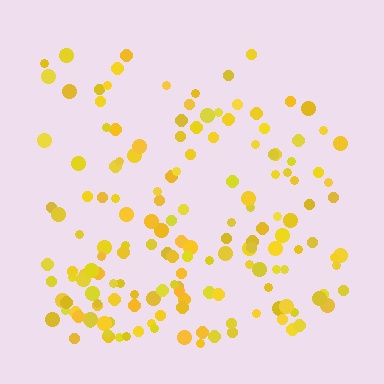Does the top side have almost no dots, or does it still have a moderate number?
Still a moderate number, just noticeably fewer than the bottom.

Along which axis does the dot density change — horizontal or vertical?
Vertical.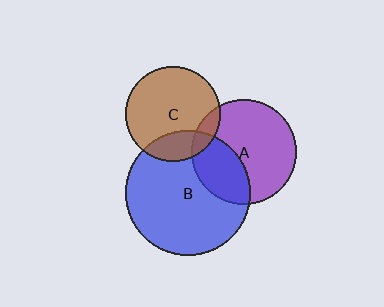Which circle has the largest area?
Circle B (blue).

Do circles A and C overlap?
Yes.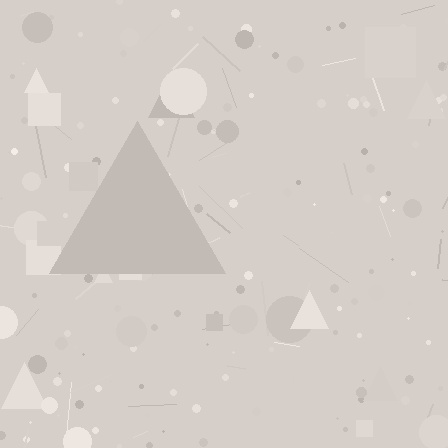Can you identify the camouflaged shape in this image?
The camouflaged shape is a triangle.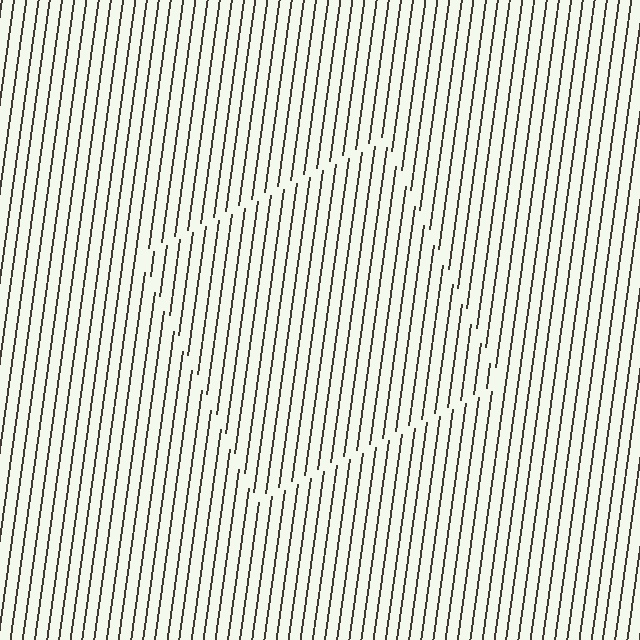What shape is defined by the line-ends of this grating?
An illusory square. The interior of the shape contains the same grating, shifted by half a period — the contour is defined by the phase discontinuity where line-ends from the inner and outer gratings abut.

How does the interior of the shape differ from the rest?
The interior of the shape contains the same grating, shifted by half a period — the contour is defined by the phase discontinuity where line-ends from the inner and outer gratings abut.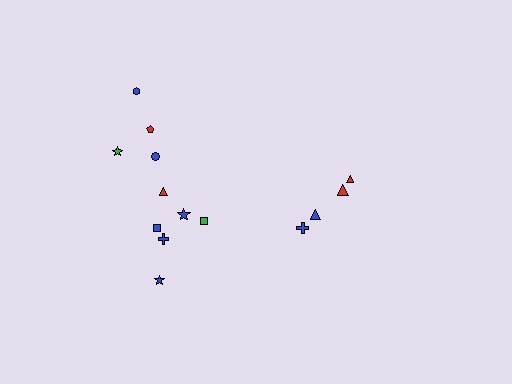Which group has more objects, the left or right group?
The left group.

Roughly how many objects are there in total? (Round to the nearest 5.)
Roughly 15 objects in total.